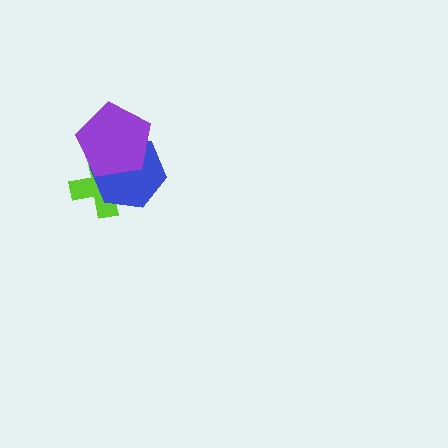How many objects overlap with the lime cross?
2 objects overlap with the lime cross.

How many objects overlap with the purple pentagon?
2 objects overlap with the purple pentagon.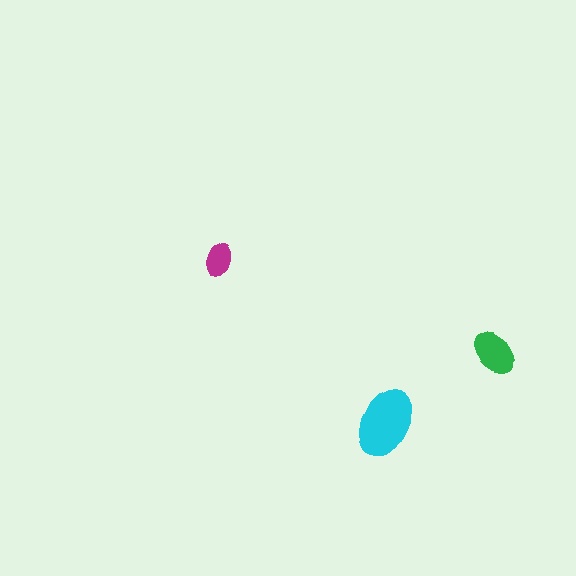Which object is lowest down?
The cyan ellipse is bottommost.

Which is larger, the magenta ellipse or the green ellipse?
The green one.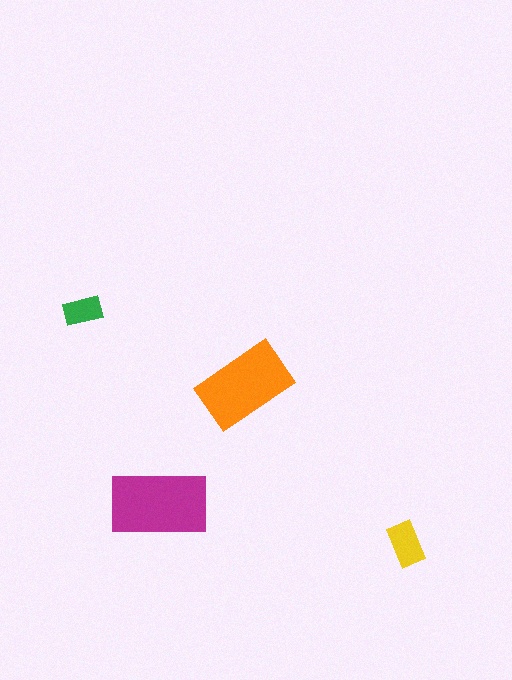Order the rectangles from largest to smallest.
the magenta one, the orange one, the yellow one, the green one.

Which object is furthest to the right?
The yellow rectangle is rightmost.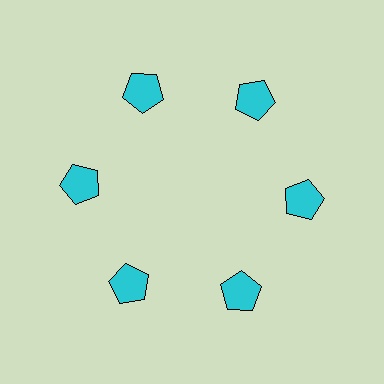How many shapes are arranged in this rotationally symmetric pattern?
There are 6 shapes, arranged in 6 groups of 1.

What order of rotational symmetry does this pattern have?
This pattern has 6-fold rotational symmetry.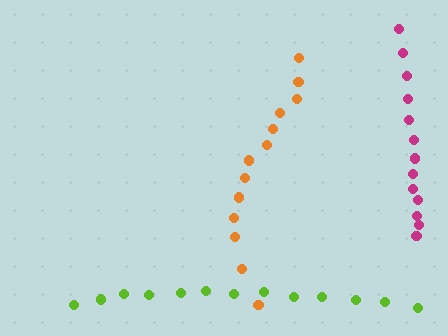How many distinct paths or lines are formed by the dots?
There are 3 distinct paths.